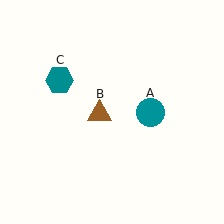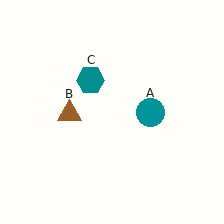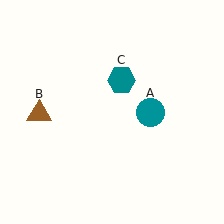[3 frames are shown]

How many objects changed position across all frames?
2 objects changed position: brown triangle (object B), teal hexagon (object C).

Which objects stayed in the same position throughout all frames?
Teal circle (object A) remained stationary.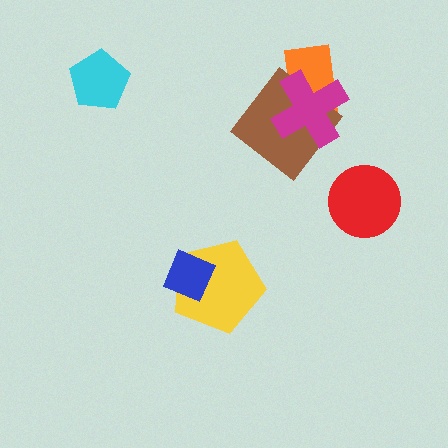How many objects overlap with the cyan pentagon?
0 objects overlap with the cyan pentagon.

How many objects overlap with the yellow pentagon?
1 object overlaps with the yellow pentagon.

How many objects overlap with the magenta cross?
2 objects overlap with the magenta cross.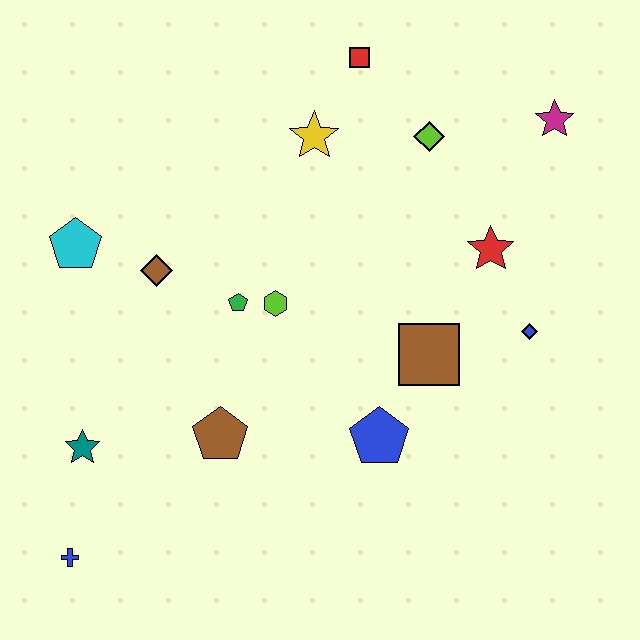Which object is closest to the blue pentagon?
The brown square is closest to the blue pentagon.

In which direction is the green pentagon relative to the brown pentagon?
The green pentagon is above the brown pentagon.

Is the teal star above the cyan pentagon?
No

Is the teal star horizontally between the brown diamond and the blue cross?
Yes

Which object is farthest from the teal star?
The magenta star is farthest from the teal star.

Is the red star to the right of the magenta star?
No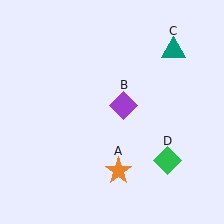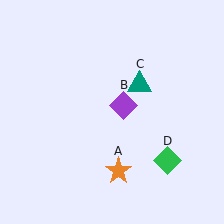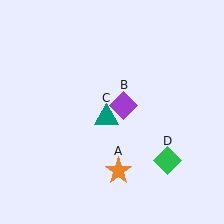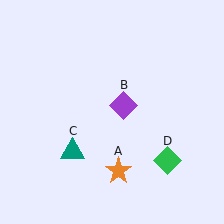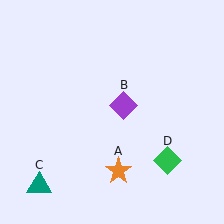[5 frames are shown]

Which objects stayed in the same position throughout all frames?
Orange star (object A) and purple diamond (object B) and green diamond (object D) remained stationary.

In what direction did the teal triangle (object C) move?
The teal triangle (object C) moved down and to the left.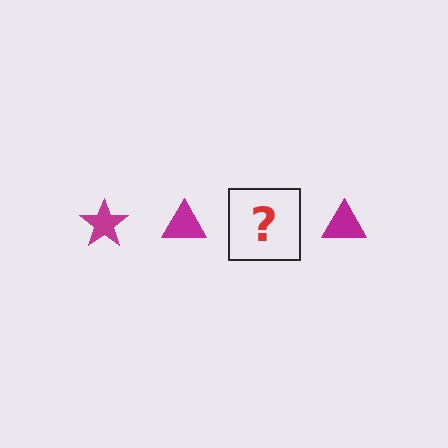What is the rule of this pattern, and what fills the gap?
The rule is that the pattern cycles through star, triangle shapes in magenta. The gap should be filled with a magenta star.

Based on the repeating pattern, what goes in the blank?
The blank should be a magenta star.